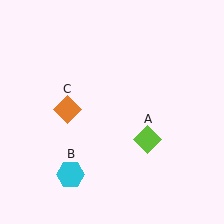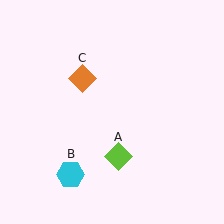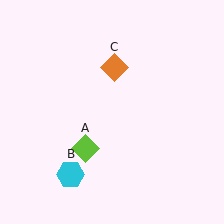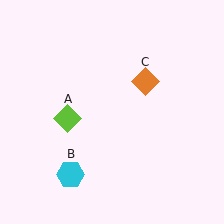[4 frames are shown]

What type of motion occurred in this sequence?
The lime diamond (object A), orange diamond (object C) rotated clockwise around the center of the scene.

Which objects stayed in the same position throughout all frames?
Cyan hexagon (object B) remained stationary.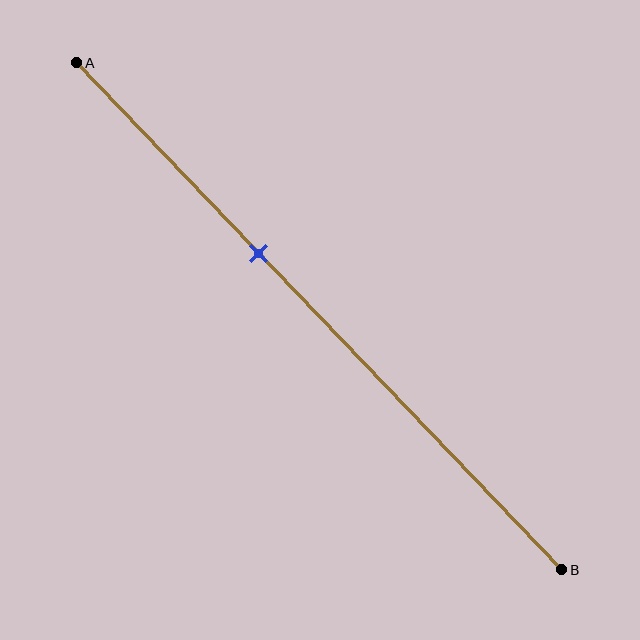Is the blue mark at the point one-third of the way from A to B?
No, the mark is at about 40% from A, not at the 33% one-third point.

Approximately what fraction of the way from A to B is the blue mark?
The blue mark is approximately 40% of the way from A to B.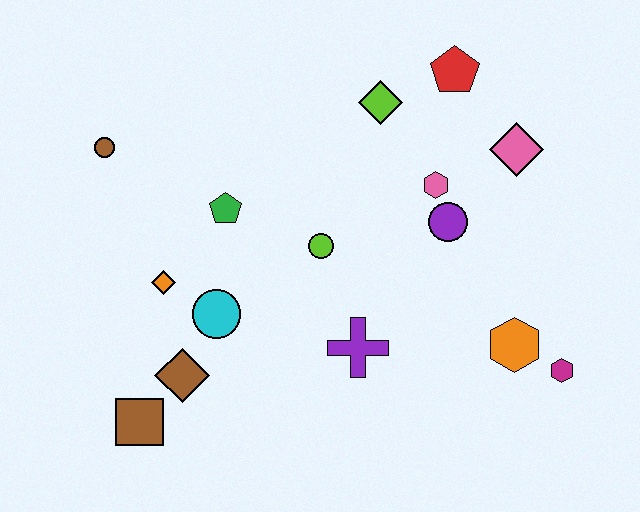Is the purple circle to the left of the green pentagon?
No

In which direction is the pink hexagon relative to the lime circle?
The pink hexagon is to the right of the lime circle.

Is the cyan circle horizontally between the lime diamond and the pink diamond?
No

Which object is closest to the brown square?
The brown diamond is closest to the brown square.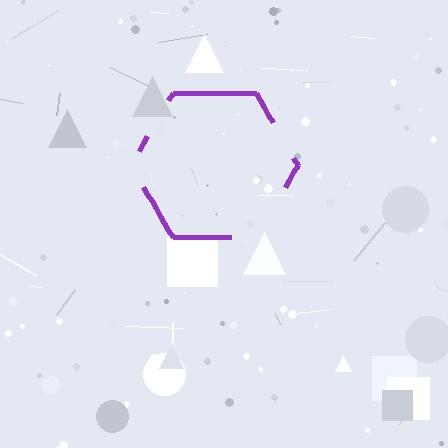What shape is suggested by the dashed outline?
The dashed outline suggests a hexagon.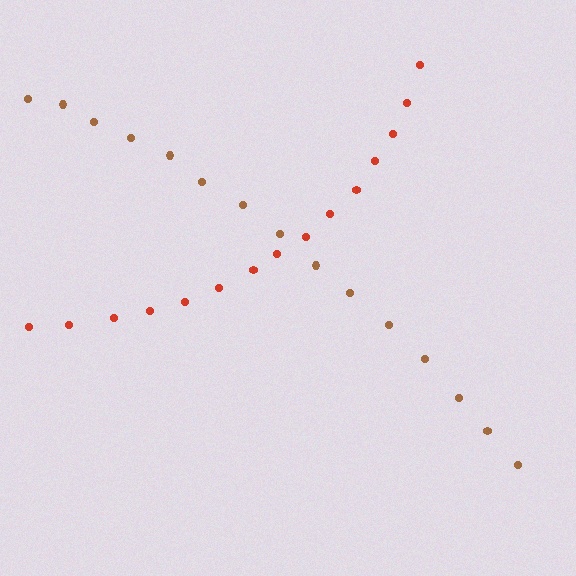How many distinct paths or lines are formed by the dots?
There are 2 distinct paths.